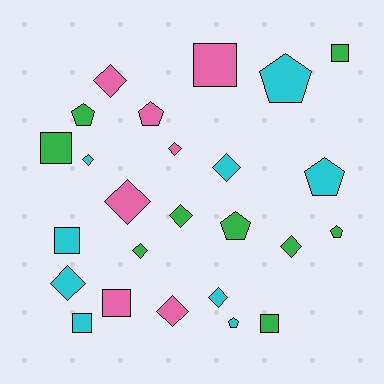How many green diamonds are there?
There are 3 green diamonds.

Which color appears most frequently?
Green, with 9 objects.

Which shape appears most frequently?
Diamond, with 11 objects.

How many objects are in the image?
There are 25 objects.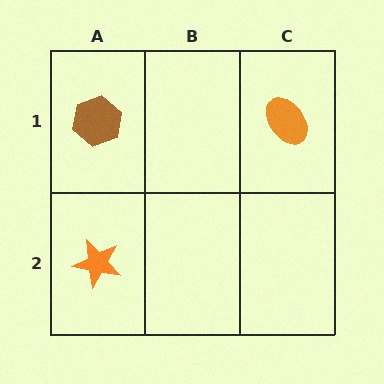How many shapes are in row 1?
2 shapes.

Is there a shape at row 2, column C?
No, that cell is empty.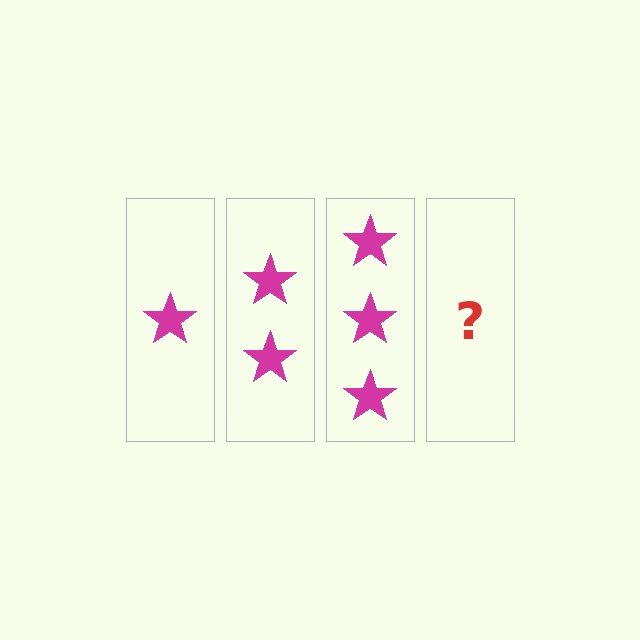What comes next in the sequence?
The next element should be 4 stars.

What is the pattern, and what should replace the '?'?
The pattern is that each step adds one more star. The '?' should be 4 stars.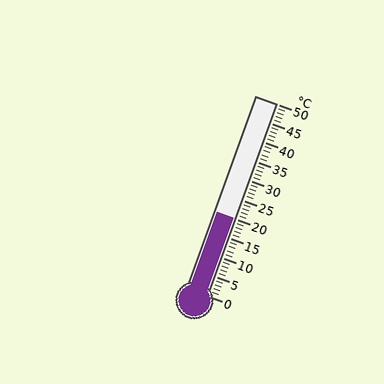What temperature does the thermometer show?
The thermometer shows approximately 20°C.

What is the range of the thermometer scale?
The thermometer scale ranges from 0°C to 50°C.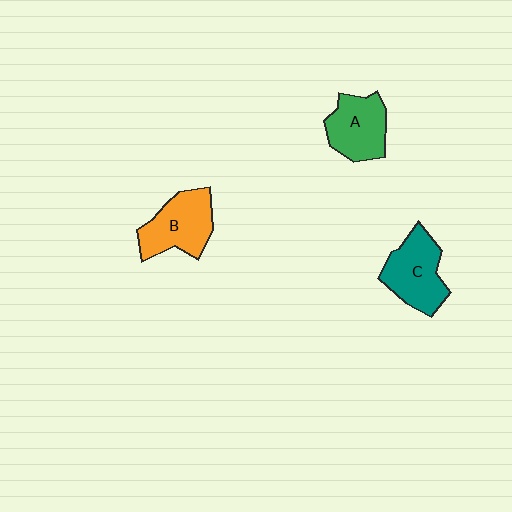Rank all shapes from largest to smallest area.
From largest to smallest: C (teal), B (orange), A (green).